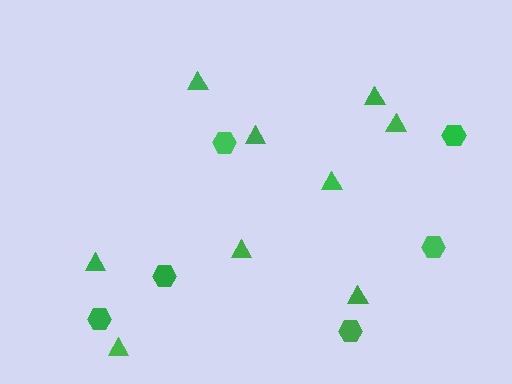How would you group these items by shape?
There are 2 groups: one group of hexagons (6) and one group of triangles (9).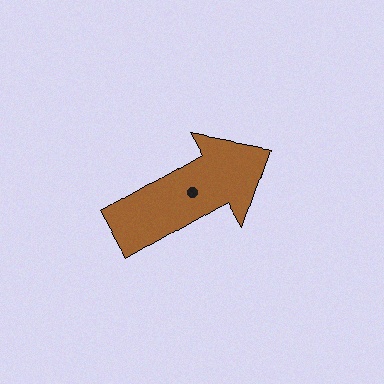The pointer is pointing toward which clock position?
Roughly 2 o'clock.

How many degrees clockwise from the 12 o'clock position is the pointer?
Approximately 60 degrees.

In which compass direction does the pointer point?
Northeast.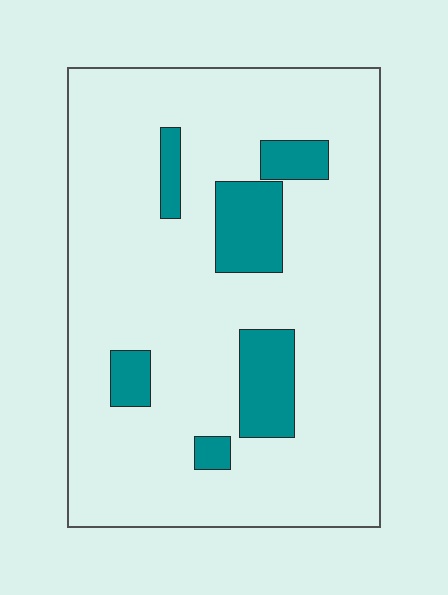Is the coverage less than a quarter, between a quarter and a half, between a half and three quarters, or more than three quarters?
Less than a quarter.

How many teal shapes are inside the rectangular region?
6.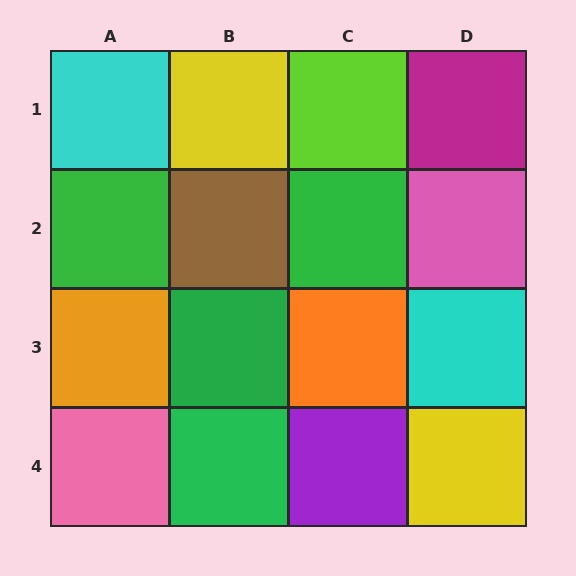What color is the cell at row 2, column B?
Brown.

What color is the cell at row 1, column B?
Yellow.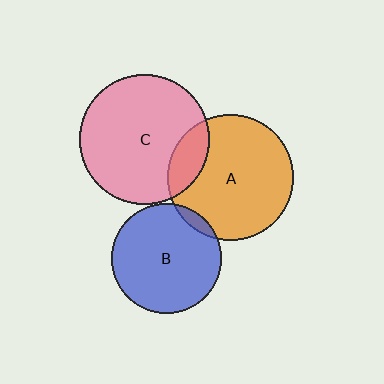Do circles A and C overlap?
Yes.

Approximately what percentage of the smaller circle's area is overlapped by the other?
Approximately 15%.